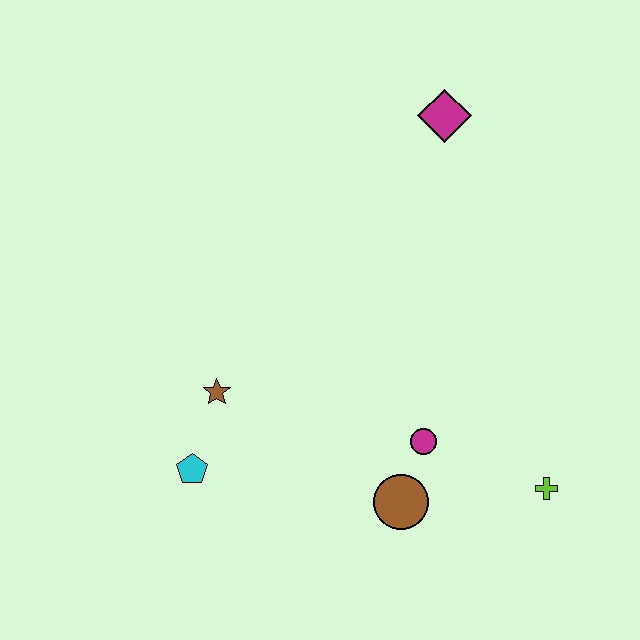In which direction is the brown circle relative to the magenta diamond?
The brown circle is below the magenta diamond.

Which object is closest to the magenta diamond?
The magenta circle is closest to the magenta diamond.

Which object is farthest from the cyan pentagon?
The magenta diamond is farthest from the cyan pentagon.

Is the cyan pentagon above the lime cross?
Yes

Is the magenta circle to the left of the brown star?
No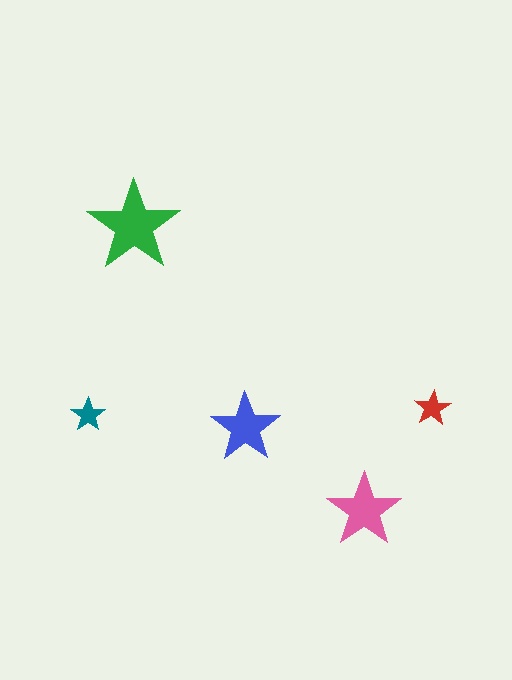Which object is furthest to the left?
The teal star is leftmost.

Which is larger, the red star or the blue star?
The blue one.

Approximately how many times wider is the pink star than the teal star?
About 2 times wider.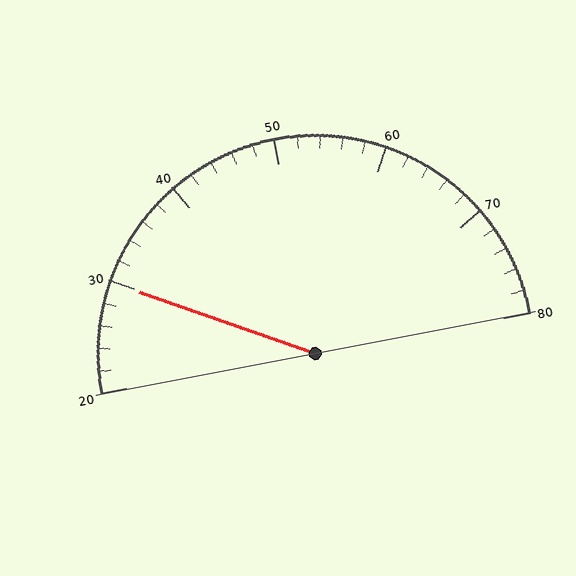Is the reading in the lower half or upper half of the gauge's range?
The reading is in the lower half of the range (20 to 80).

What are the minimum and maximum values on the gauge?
The gauge ranges from 20 to 80.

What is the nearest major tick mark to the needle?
The nearest major tick mark is 30.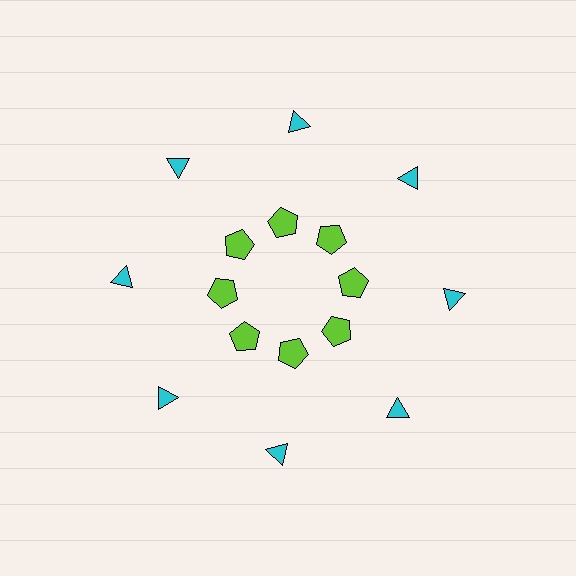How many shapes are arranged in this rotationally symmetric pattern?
There are 16 shapes, arranged in 8 groups of 2.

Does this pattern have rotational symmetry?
Yes, this pattern has 8-fold rotational symmetry. It looks the same after rotating 45 degrees around the center.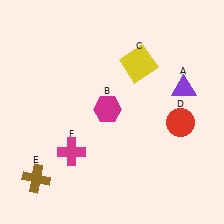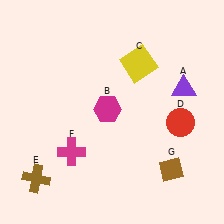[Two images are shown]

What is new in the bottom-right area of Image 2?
A brown diamond (G) was added in the bottom-right area of Image 2.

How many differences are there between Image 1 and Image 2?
There is 1 difference between the two images.